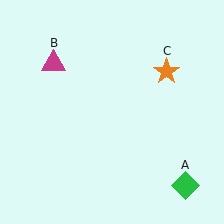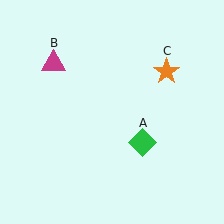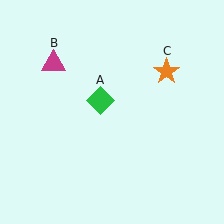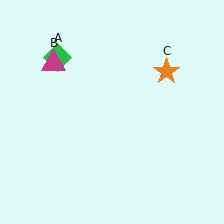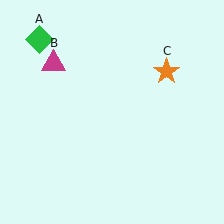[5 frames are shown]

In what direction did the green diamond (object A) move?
The green diamond (object A) moved up and to the left.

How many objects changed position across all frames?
1 object changed position: green diamond (object A).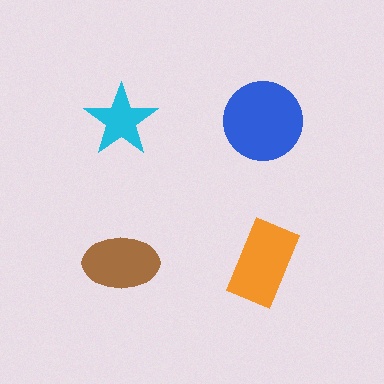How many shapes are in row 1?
2 shapes.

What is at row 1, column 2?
A blue circle.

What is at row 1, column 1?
A cyan star.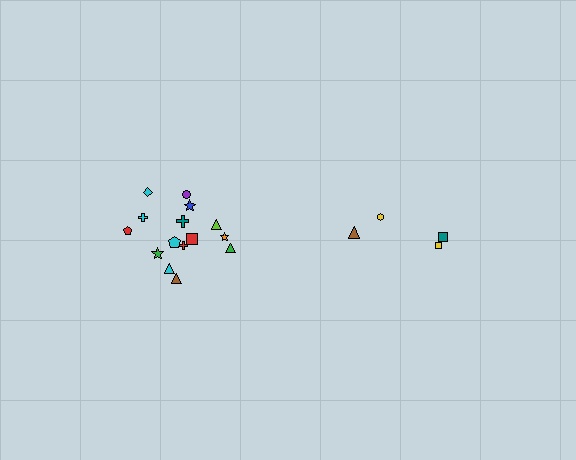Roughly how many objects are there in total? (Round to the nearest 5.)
Roughly 20 objects in total.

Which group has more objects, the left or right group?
The left group.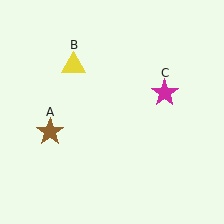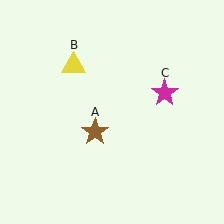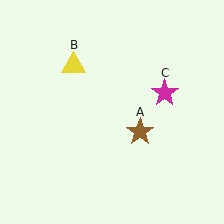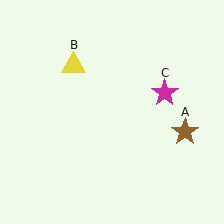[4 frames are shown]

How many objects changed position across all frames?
1 object changed position: brown star (object A).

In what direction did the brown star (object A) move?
The brown star (object A) moved right.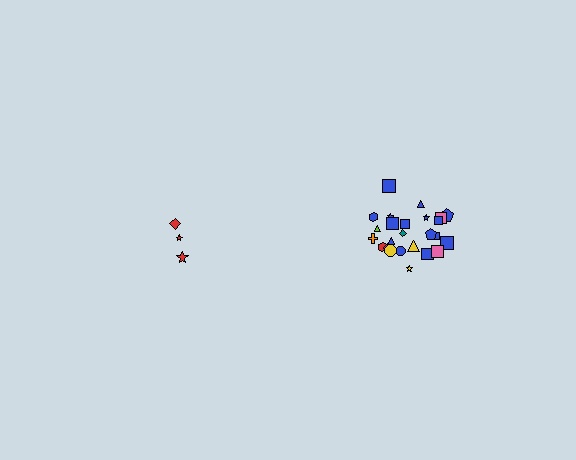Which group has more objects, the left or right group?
The right group.